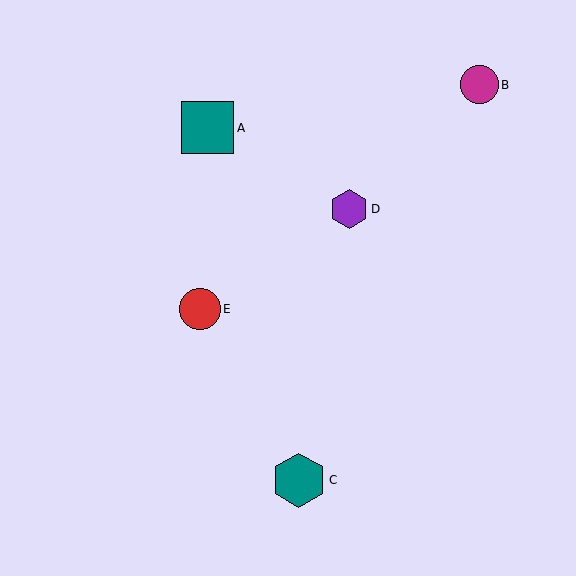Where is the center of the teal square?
The center of the teal square is at (208, 128).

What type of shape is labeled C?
Shape C is a teal hexagon.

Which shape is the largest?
The teal hexagon (labeled C) is the largest.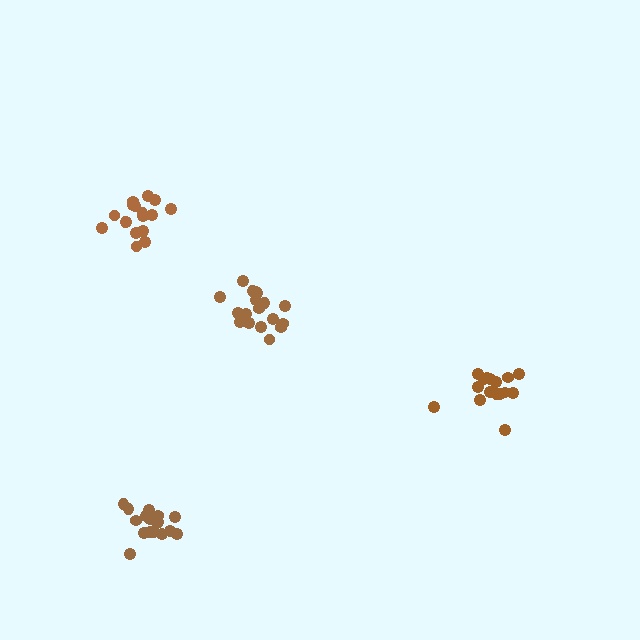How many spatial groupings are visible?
There are 4 spatial groupings.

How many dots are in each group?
Group 1: 16 dots, Group 2: 18 dots, Group 3: 17 dots, Group 4: 17 dots (68 total).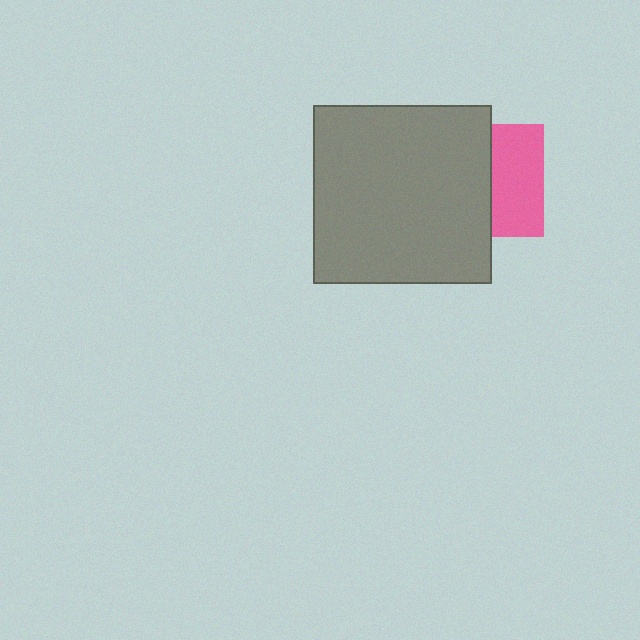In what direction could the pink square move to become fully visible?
The pink square could move right. That would shift it out from behind the gray square entirely.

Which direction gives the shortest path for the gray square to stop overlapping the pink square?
Moving left gives the shortest separation.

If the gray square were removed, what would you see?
You would see the complete pink square.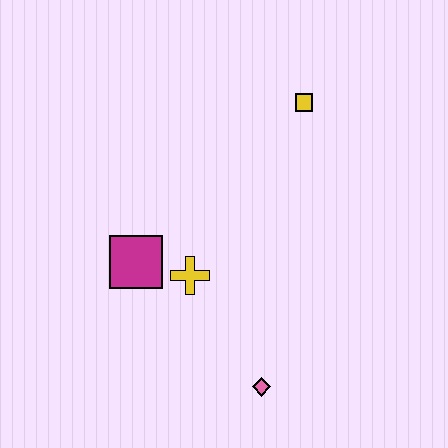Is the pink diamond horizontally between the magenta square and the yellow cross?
No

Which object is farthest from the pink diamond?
The yellow square is farthest from the pink diamond.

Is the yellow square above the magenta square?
Yes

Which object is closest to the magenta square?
The yellow cross is closest to the magenta square.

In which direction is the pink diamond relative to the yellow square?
The pink diamond is below the yellow square.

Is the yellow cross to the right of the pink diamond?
No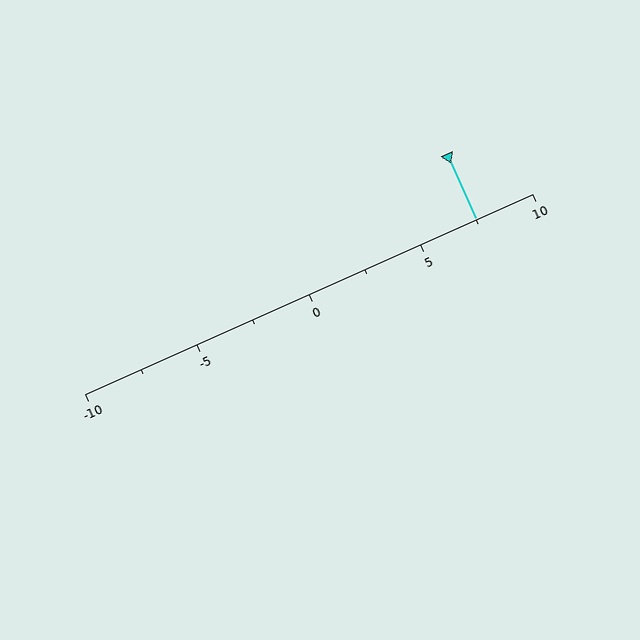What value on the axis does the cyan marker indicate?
The marker indicates approximately 7.5.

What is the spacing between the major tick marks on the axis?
The major ticks are spaced 5 apart.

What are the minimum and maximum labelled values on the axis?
The axis runs from -10 to 10.